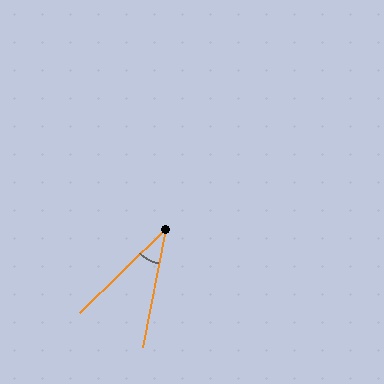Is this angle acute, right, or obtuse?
It is acute.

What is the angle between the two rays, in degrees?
Approximately 34 degrees.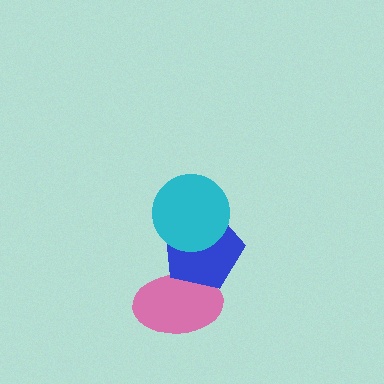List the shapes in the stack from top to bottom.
From top to bottom: the cyan circle, the blue pentagon, the pink ellipse.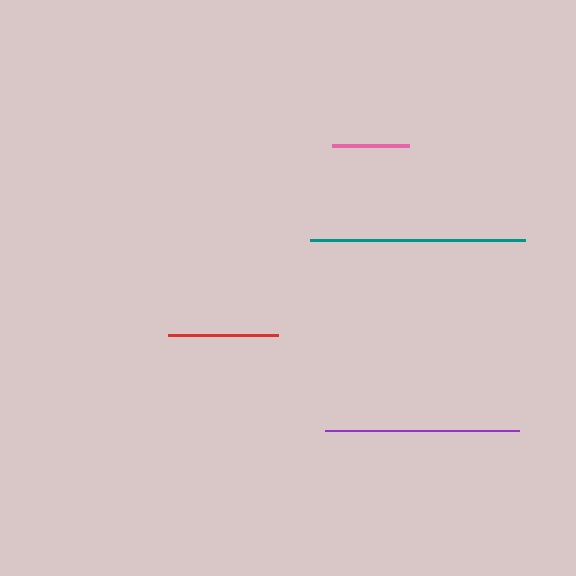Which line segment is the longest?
The teal line is the longest at approximately 215 pixels.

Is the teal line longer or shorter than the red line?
The teal line is longer than the red line.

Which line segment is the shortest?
The pink line is the shortest at approximately 77 pixels.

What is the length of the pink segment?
The pink segment is approximately 77 pixels long.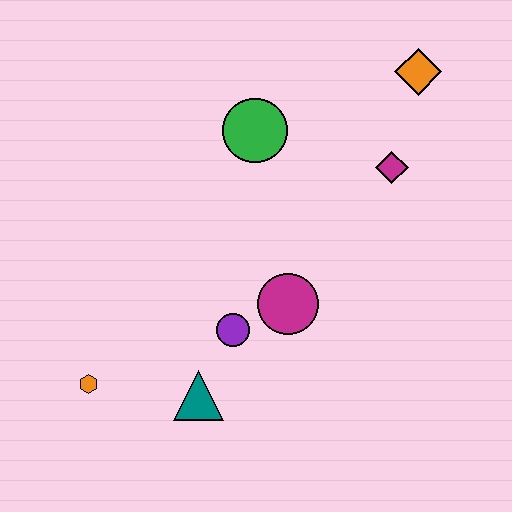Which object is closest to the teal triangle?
The purple circle is closest to the teal triangle.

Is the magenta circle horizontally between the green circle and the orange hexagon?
No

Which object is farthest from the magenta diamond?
The orange hexagon is farthest from the magenta diamond.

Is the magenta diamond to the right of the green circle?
Yes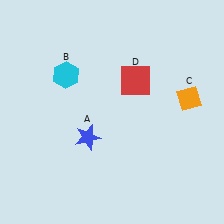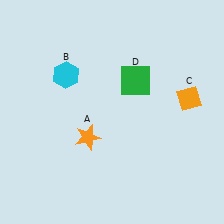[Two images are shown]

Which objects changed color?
A changed from blue to orange. D changed from red to green.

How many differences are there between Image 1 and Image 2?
There are 2 differences between the two images.